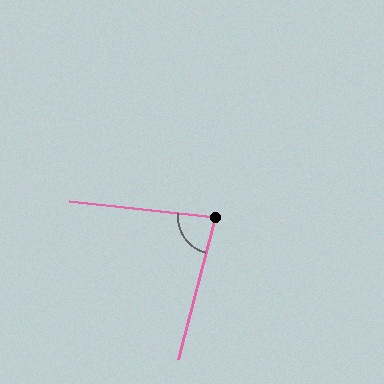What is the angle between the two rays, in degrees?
Approximately 82 degrees.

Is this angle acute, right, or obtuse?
It is acute.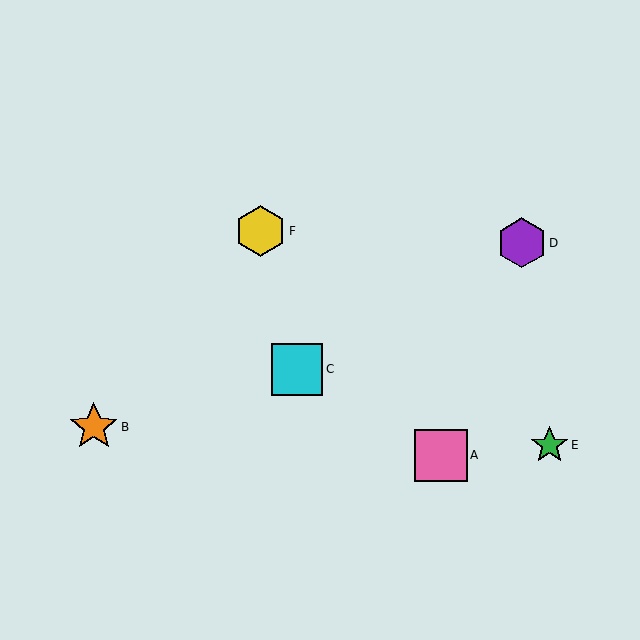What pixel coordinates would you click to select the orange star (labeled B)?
Click at (94, 427) to select the orange star B.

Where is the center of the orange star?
The center of the orange star is at (94, 427).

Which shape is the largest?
The pink square (labeled A) is the largest.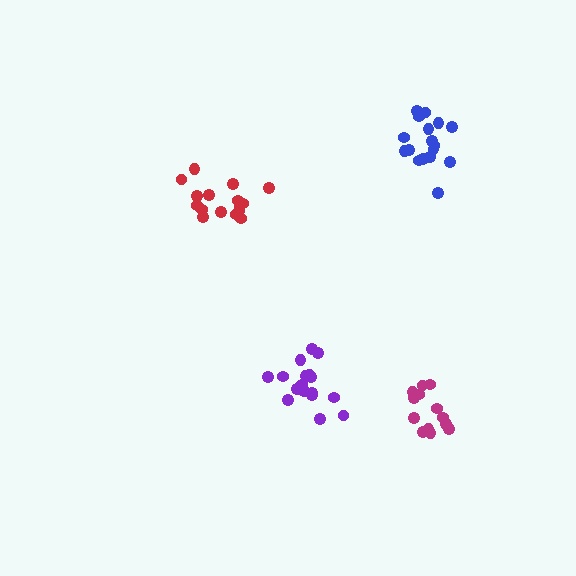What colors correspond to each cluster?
The clusters are colored: magenta, purple, red, blue.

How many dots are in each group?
Group 1: 13 dots, Group 2: 17 dots, Group 3: 16 dots, Group 4: 17 dots (63 total).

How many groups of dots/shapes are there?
There are 4 groups.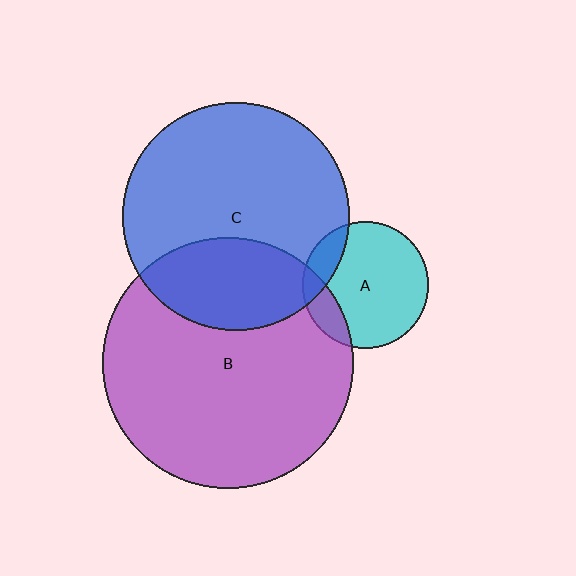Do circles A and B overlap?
Yes.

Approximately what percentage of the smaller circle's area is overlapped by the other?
Approximately 15%.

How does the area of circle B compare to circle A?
Approximately 4.0 times.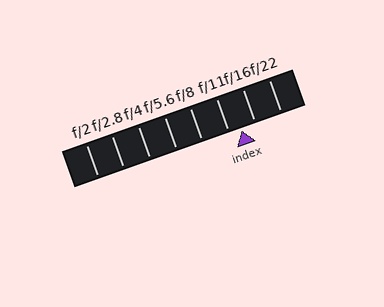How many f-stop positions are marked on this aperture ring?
There are 8 f-stop positions marked.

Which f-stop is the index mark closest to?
The index mark is closest to f/11.